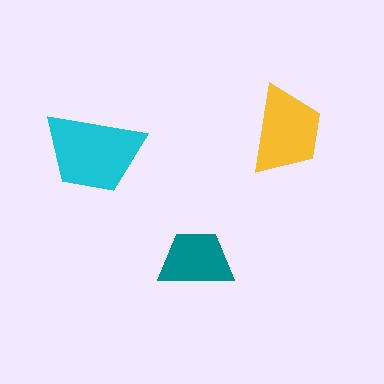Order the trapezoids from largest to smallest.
the cyan one, the yellow one, the teal one.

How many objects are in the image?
There are 3 objects in the image.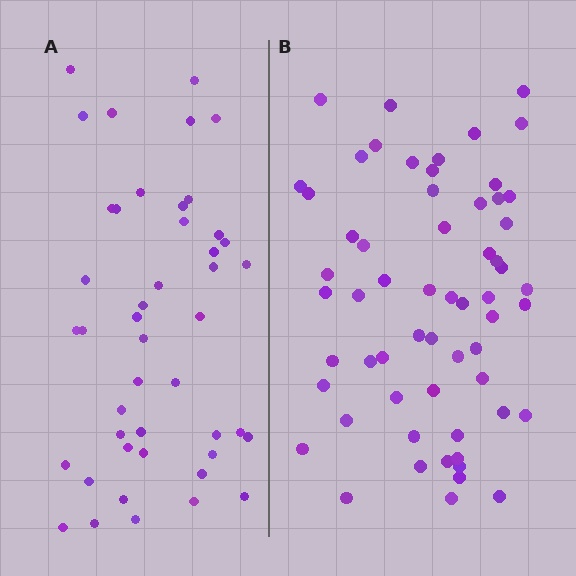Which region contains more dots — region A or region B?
Region B (the right region) has more dots.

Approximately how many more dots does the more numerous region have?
Region B has approximately 15 more dots than region A.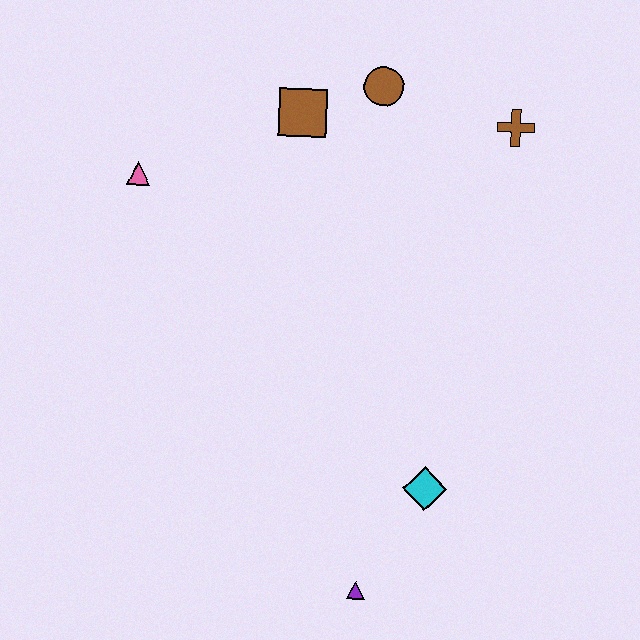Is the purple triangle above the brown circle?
No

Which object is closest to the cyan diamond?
The purple triangle is closest to the cyan diamond.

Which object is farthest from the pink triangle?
The purple triangle is farthest from the pink triangle.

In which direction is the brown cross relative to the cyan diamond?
The brown cross is above the cyan diamond.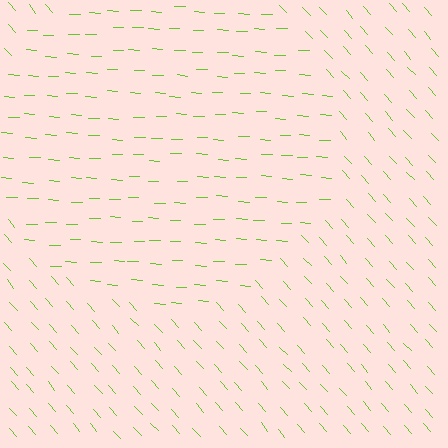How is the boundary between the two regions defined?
The boundary is defined purely by a change in line orientation (approximately 45 degrees difference). All lines are the same color and thickness.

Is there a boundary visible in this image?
Yes, there is a texture boundary formed by a change in line orientation.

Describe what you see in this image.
The image is filled with small lime line segments. A circle region in the image has lines oriented differently from the surrounding lines, creating a visible texture boundary.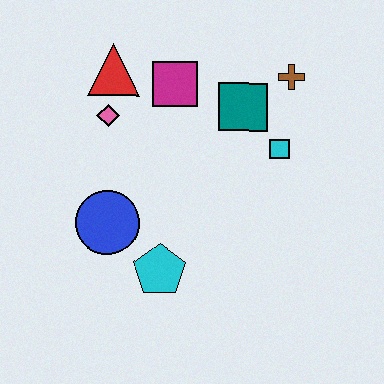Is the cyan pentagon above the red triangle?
No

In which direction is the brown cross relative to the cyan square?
The brown cross is above the cyan square.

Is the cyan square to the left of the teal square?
No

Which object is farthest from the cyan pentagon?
The brown cross is farthest from the cyan pentagon.